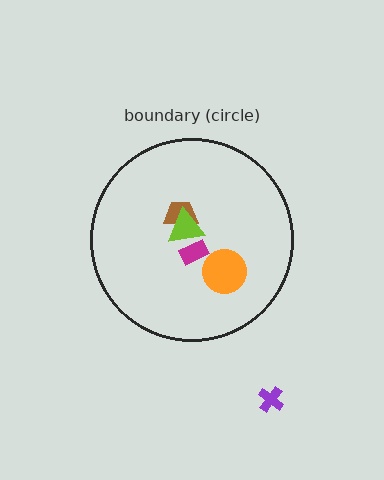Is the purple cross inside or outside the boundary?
Outside.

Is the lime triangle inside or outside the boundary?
Inside.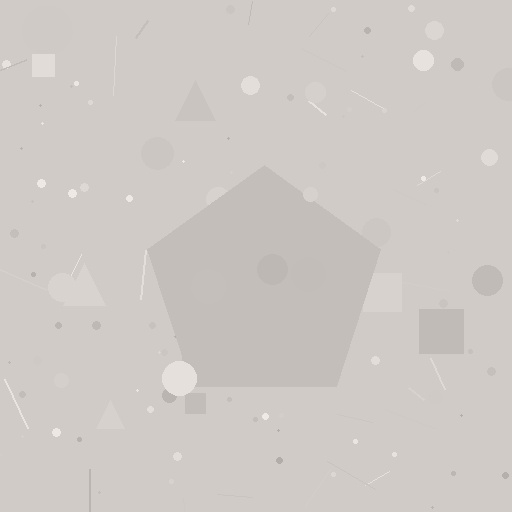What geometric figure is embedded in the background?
A pentagon is embedded in the background.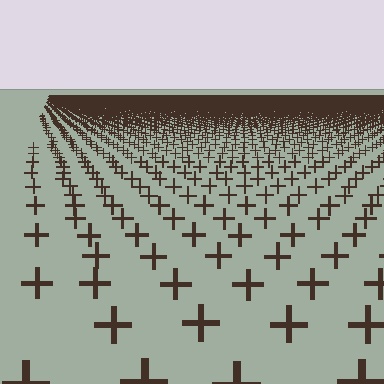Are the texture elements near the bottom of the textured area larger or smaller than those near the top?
Larger. Near the bottom, elements are closer to the viewer and appear at a bigger on-screen size.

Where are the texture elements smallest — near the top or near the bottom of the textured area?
Near the top.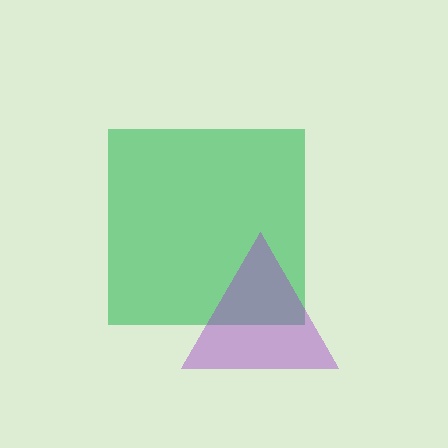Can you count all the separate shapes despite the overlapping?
Yes, there are 2 separate shapes.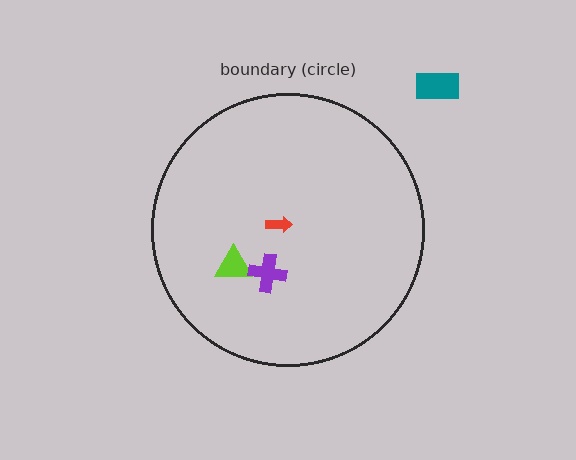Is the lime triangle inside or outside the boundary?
Inside.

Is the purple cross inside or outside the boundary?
Inside.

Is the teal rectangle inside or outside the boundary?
Outside.